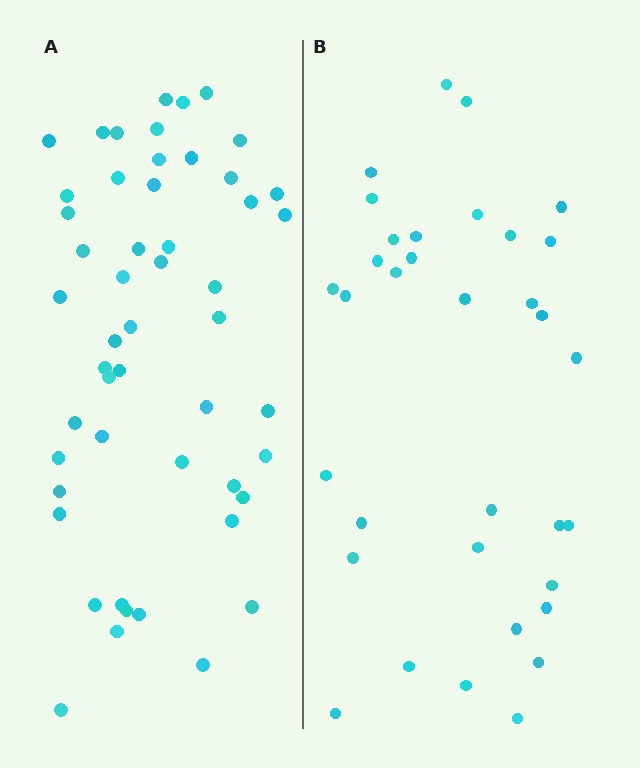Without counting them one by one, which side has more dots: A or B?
Region A (the left region) has more dots.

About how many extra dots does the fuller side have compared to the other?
Region A has approximately 15 more dots than region B.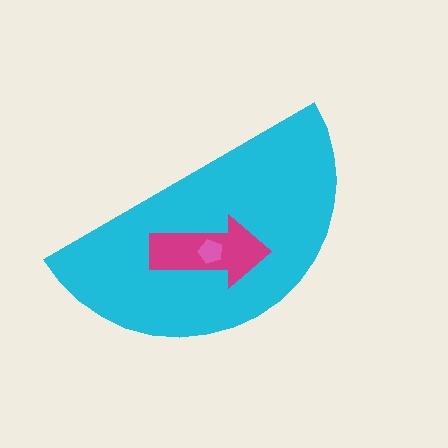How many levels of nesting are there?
3.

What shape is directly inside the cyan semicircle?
The magenta arrow.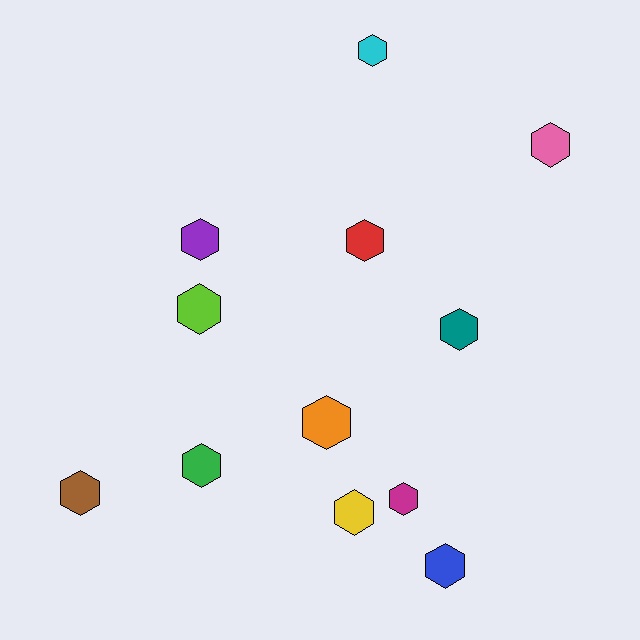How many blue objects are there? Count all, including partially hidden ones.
There is 1 blue object.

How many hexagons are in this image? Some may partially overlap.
There are 12 hexagons.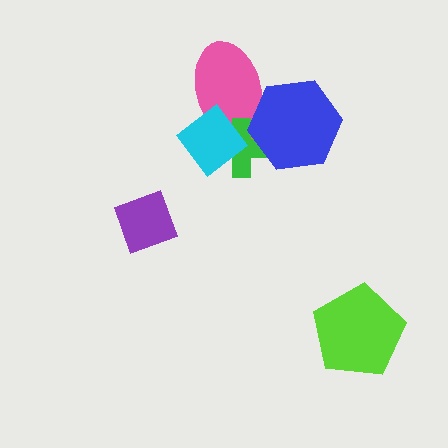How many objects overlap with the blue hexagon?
3 objects overlap with the blue hexagon.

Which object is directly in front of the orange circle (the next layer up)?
The pink ellipse is directly in front of the orange circle.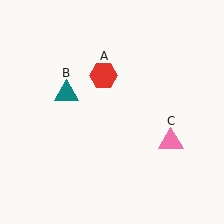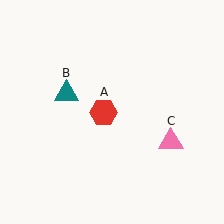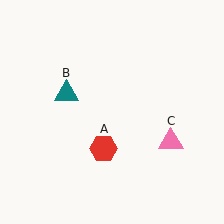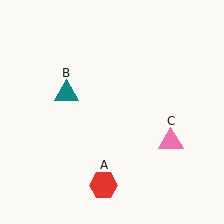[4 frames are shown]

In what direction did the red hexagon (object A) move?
The red hexagon (object A) moved down.